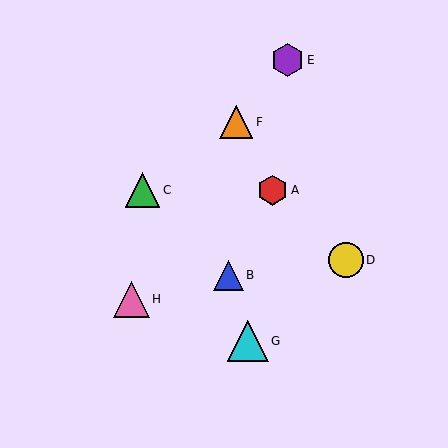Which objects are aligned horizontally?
Objects A, C are aligned horizontally.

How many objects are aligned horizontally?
2 objects (A, C) are aligned horizontally.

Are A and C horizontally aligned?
Yes, both are at y≈190.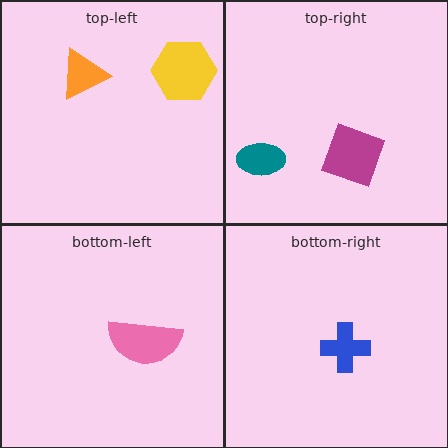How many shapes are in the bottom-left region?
1.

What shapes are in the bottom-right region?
The blue cross.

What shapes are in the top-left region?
The orange triangle, the yellow hexagon.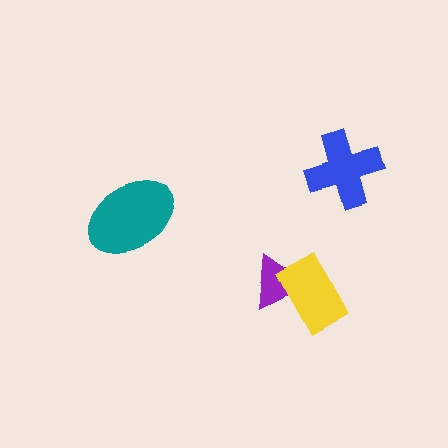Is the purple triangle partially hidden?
Yes, it is partially covered by another shape.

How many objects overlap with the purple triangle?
1 object overlaps with the purple triangle.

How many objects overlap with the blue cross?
0 objects overlap with the blue cross.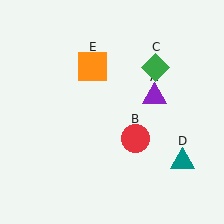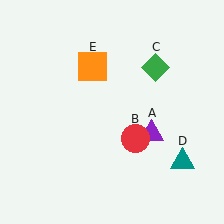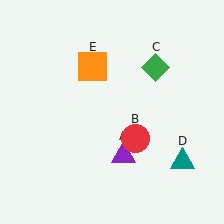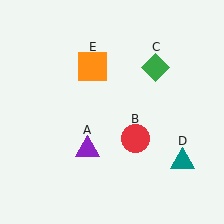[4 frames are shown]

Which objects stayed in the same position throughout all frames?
Red circle (object B) and green diamond (object C) and teal triangle (object D) and orange square (object E) remained stationary.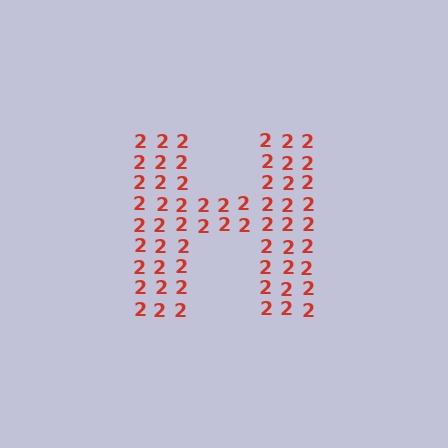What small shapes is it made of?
It is made of small digit 2's.